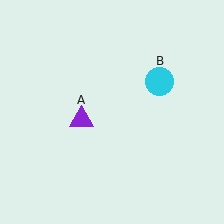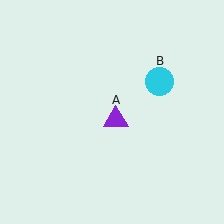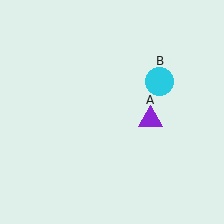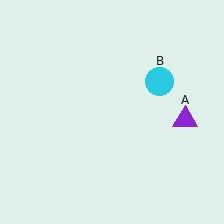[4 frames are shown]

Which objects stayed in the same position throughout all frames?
Cyan circle (object B) remained stationary.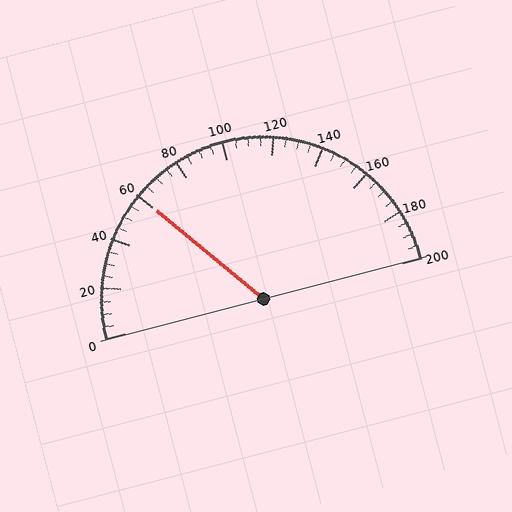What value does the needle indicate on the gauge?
The needle indicates approximately 60.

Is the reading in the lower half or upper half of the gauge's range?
The reading is in the lower half of the range (0 to 200).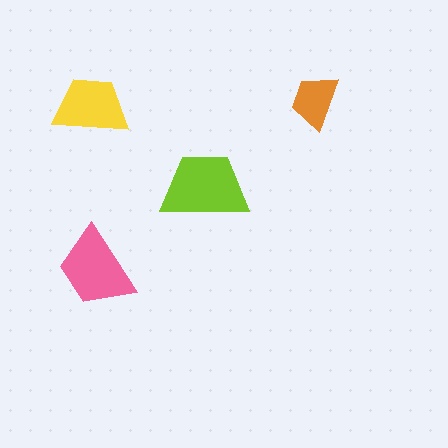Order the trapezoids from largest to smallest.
the lime one, the pink one, the yellow one, the orange one.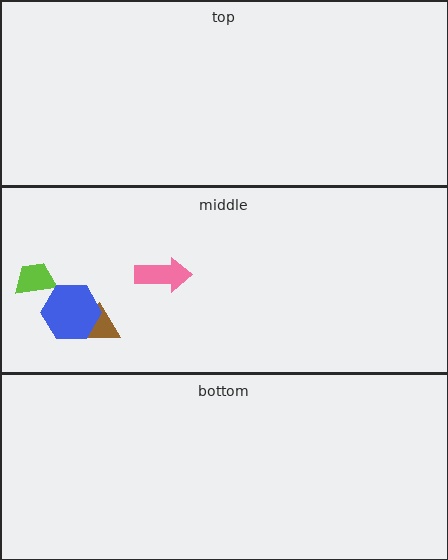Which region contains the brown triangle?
The middle region.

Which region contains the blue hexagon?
The middle region.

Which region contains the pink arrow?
The middle region.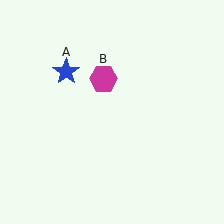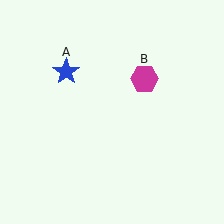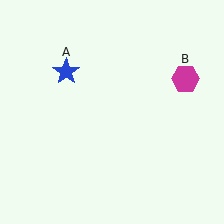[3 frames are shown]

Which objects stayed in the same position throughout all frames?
Blue star (object A) remained stationary.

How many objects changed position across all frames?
1 object changed position: magenta hexagon (object B).